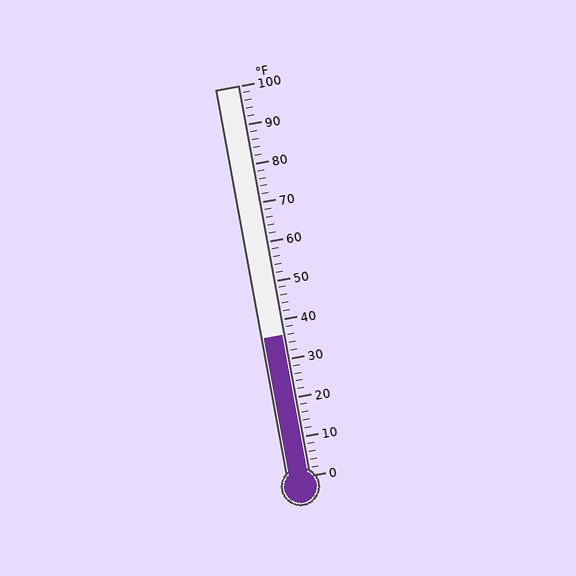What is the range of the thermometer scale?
The thermometer scale ranges from 0°F to 100°F.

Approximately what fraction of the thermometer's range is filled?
The thermometer is filled to approximately 35% of its range.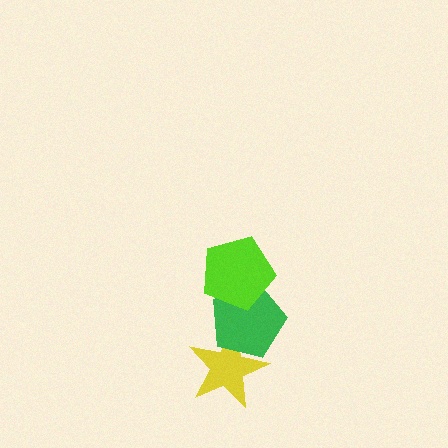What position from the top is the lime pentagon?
The lime pentagon is 1st from the top.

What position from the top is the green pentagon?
The green pentagon is 2nd from the top.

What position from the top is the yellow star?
The yellow star is 3rd from the top.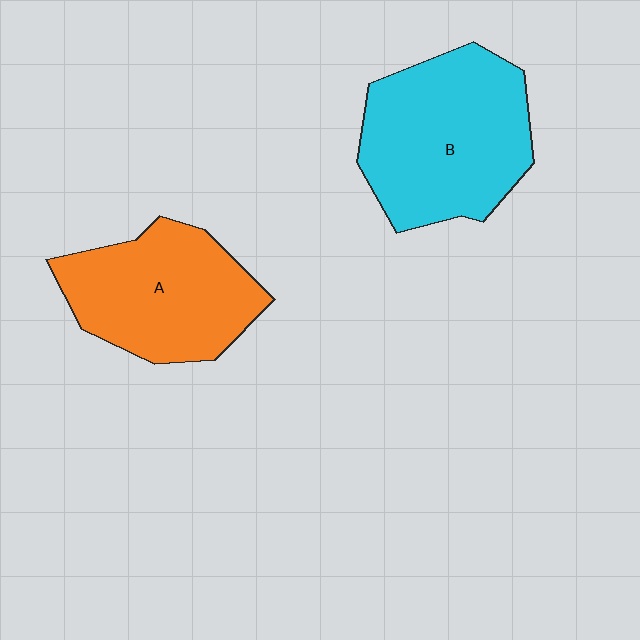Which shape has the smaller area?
Shape A (orange).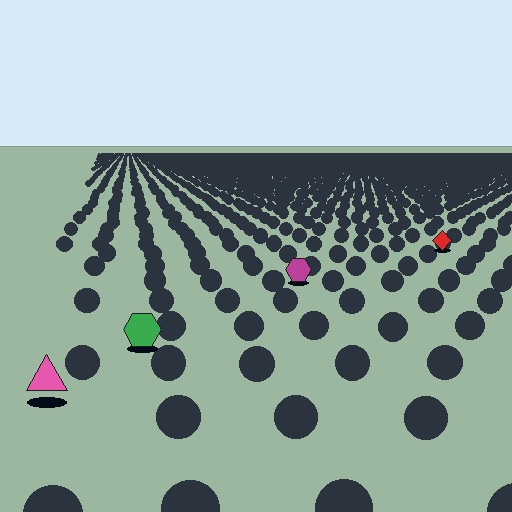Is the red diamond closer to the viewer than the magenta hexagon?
No. The magenta hexagon is closer — you can tell from the texture gradient: the ground texture is coarser near it.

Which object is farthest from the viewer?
The red diamond is farthest from the viewer. It appears smaller and the ground texture around it is denser.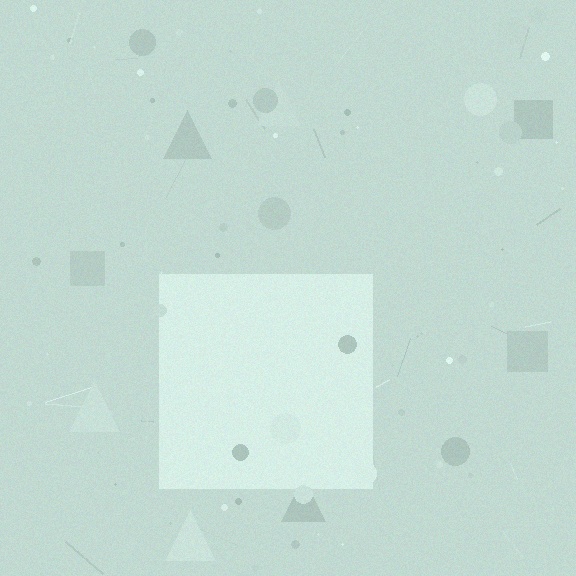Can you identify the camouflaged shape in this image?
The camouflaged shape is a square.